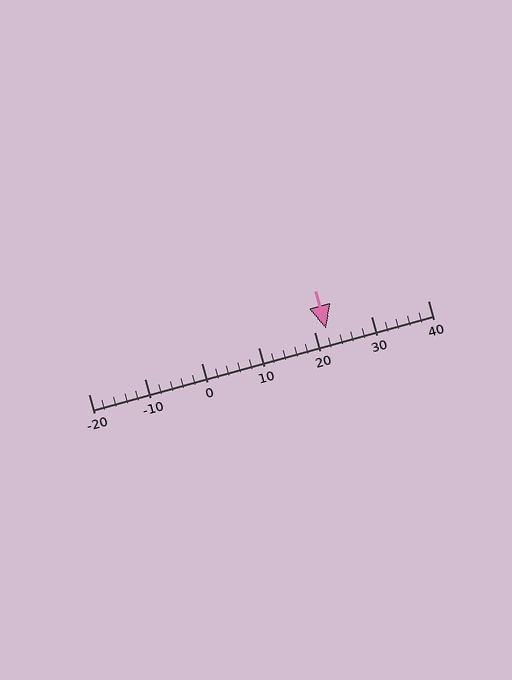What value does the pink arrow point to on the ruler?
The pink arrow points to approximately 22.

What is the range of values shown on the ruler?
The ruler shows values from -20 to 40.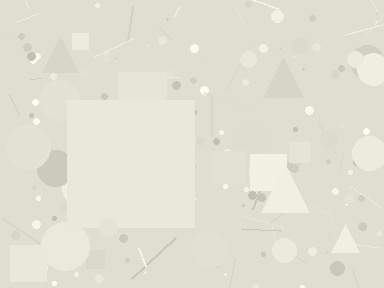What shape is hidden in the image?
A square is hidden in the image.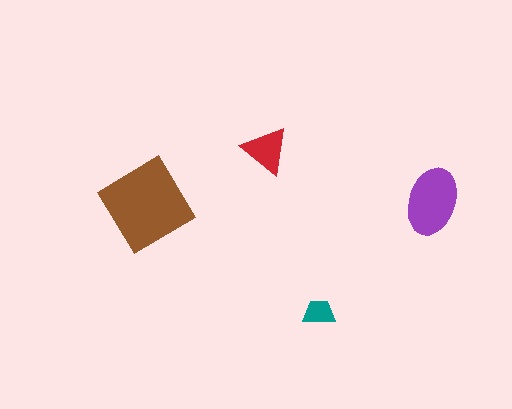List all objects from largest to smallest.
The brown diamond, the purple ellipse, the red triangle, the teal trapezoid.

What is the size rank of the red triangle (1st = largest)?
3rd.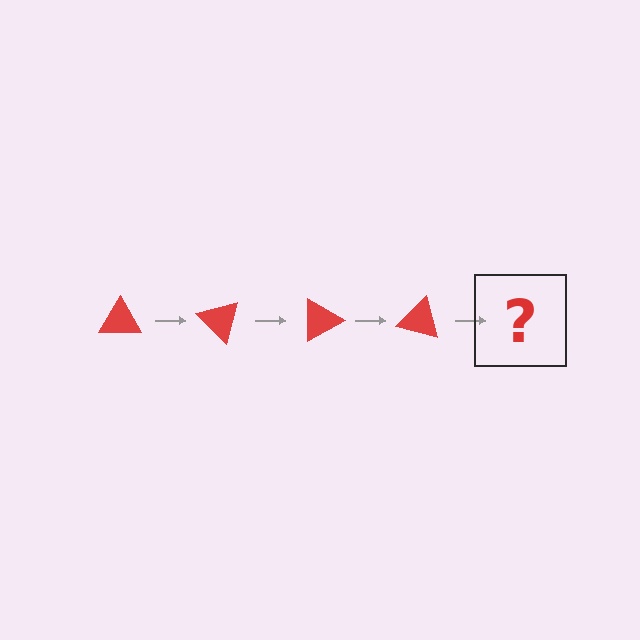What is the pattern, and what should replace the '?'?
The pattern is that the triangle rotates 45 degrees each step. The '?' should be a red triangle rotated 180 degrees.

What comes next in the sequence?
The next element should be a red triangle rotated 180 degrees.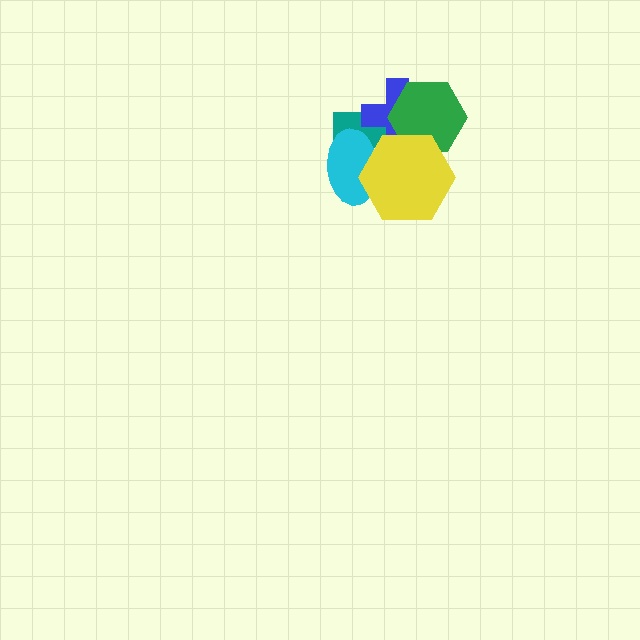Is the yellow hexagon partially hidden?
No, no other shape covers it.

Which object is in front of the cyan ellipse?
The yellow hexagon is in front of the cyan ellipse.